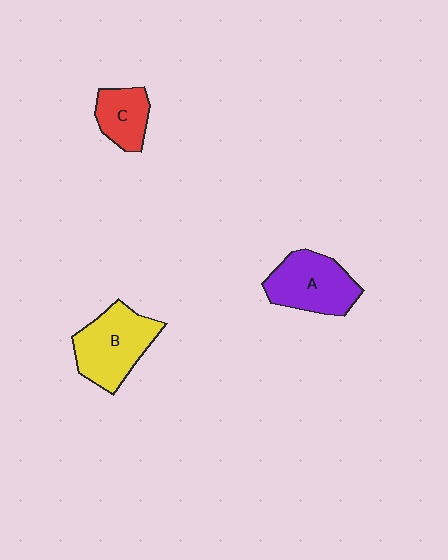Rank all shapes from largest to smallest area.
From largest to smallest: B (yellow), A (purple), C (red).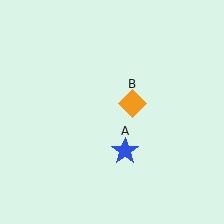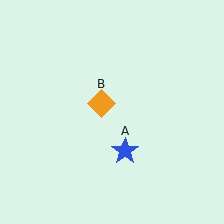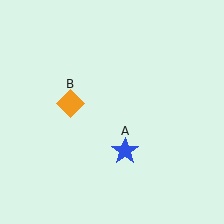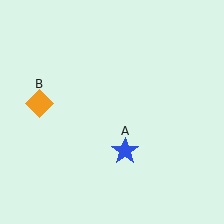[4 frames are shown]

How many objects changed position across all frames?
1 object changed position: orange diamond (object B).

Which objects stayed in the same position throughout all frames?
Blue star (object A) remained stationary.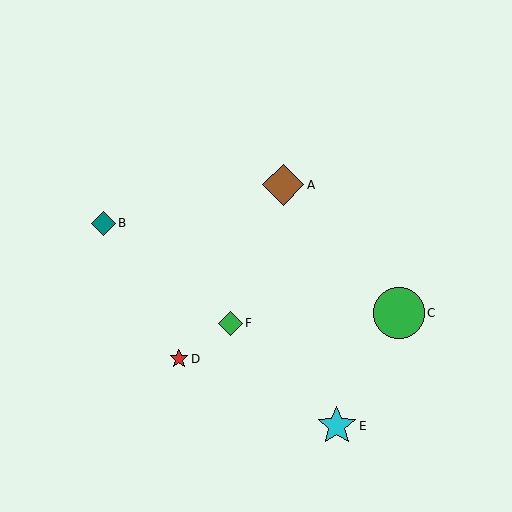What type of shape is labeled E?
Shape E is a cyan star.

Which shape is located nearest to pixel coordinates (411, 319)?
The green circle (labeled C) at (399, 313) is nearest to that location.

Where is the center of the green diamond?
The center of the green diamond is at (230, 323).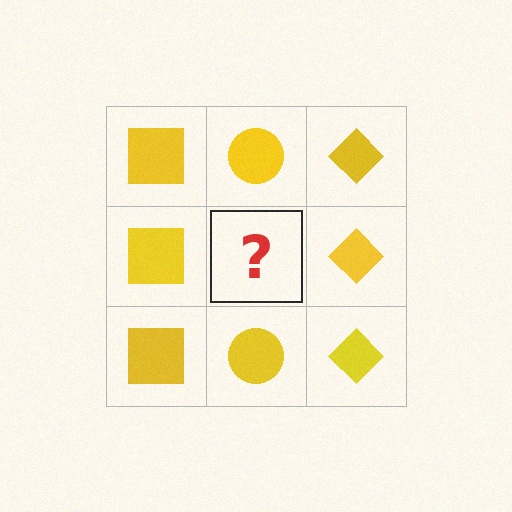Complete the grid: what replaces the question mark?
The question mark should be replaced with a yellow circle.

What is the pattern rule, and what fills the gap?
The rule is that each column has a consistent shape. The gap should be filled with a yellow circle.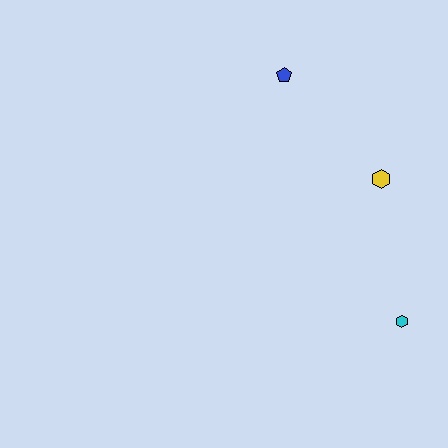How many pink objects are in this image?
There are no pink objects.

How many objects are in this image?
There are 3 objects.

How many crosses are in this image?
There are no crosses.